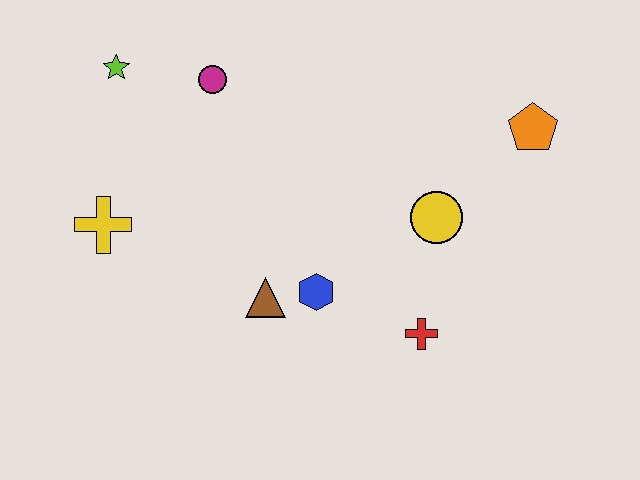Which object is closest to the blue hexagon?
The brown triangle is closest to the blue hexagon.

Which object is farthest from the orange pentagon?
The yellow cross is farthest from the orange pentagon.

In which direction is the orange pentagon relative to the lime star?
The orange pentagon is to the right of the lime star.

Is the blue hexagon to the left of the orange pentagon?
Yes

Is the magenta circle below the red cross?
No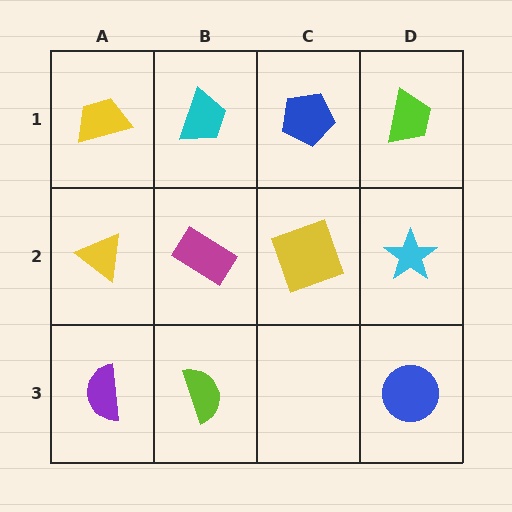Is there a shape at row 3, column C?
No, that cell is empty.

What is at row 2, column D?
A cyan star.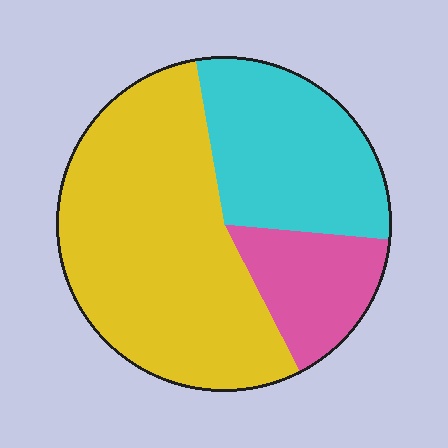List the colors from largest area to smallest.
From largest to smallest: yellow, cyan, pink.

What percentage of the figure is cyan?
Cyan covers 29% of the figure.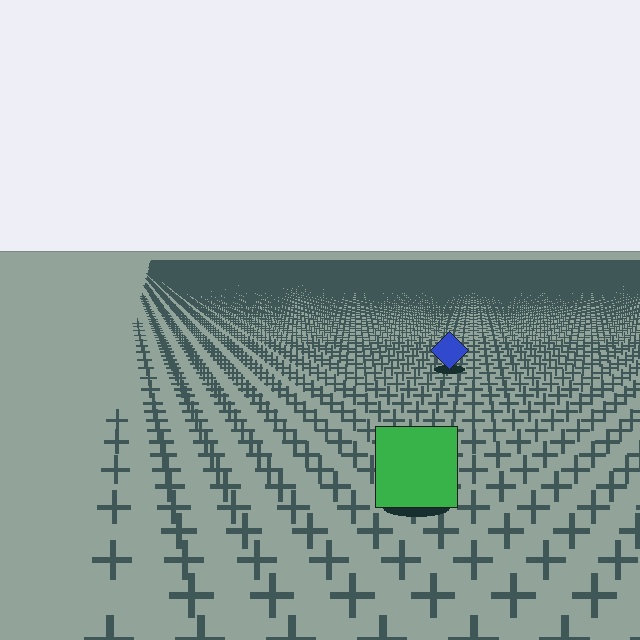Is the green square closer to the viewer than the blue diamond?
Yes. The green square is closer — you can tell from the texture gradient: the ground texture is coarser near it.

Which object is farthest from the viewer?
The blue diamond is farthest from the viewer. It appears smaller and the ground texture around it is denser.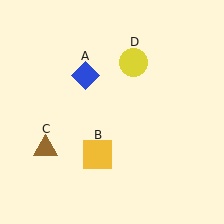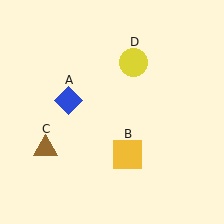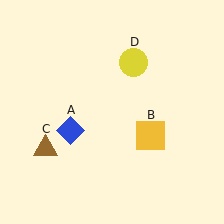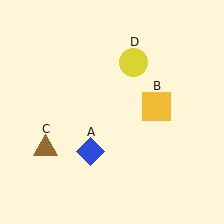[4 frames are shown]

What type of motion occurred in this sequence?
The blue diamond (object A), yellow square (object B) rotated counterclockwise around the center of the scene.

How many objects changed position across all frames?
2 objects changed position: blue diamond (object A), yellow square (object B).